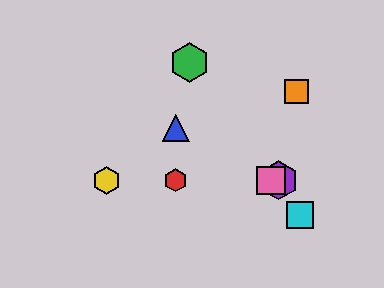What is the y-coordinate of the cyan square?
The cyan square is at y≈215.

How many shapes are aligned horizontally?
4 shapes (the red hexagon, the yellow hexagon, the purple hexagon, the pink square) are aligned horizontally.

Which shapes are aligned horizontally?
The red hexagon, the yellow hexagon, the purple hexagon, the pink square are aligned horizontally.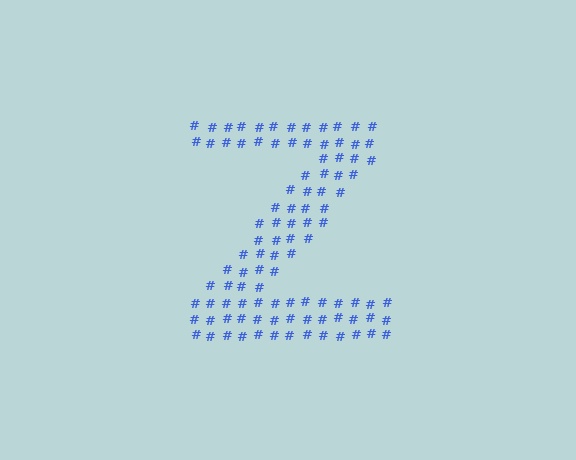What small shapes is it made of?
It is made of small hash symbols.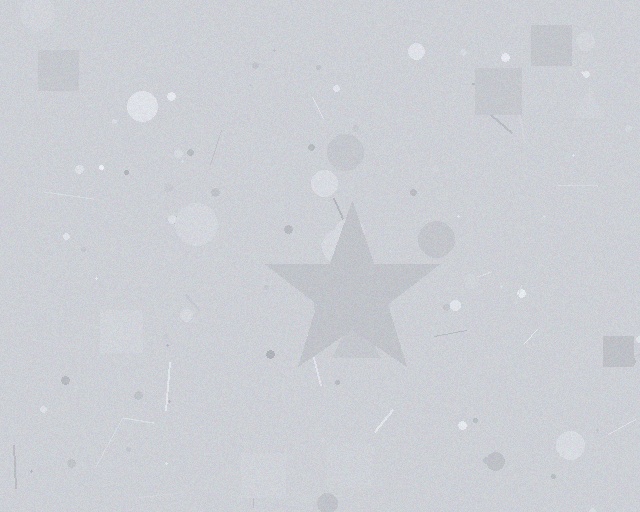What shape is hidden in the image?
A star is hidden in the image.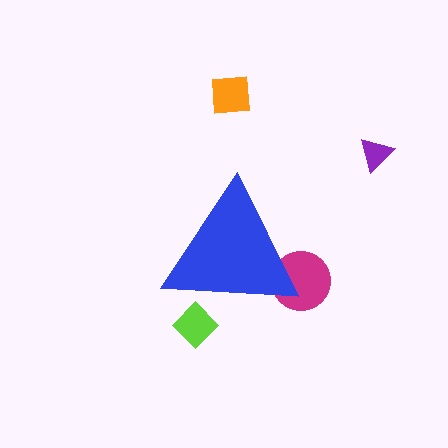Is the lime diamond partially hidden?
Yes, the lime diamond is partially hidden behind the blue triangle.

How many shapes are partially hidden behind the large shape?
2 shapes are partially hidden.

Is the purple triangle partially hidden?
No, the purple triangle is fully visible.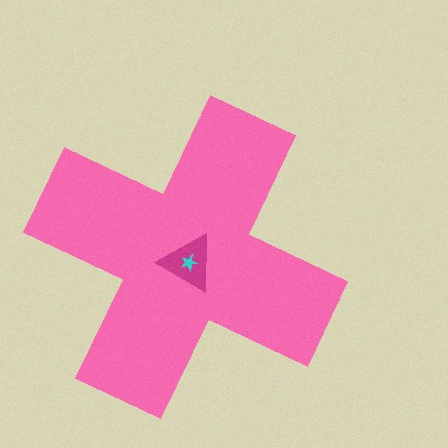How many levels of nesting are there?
3.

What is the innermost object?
The cyan star.